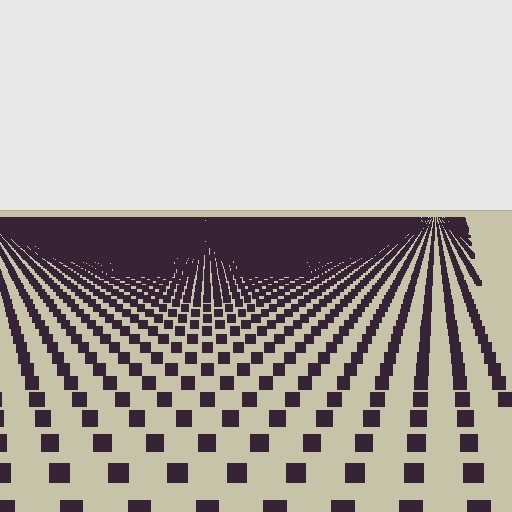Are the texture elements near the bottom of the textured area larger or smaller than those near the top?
Larger. Near the bottom, elements are closer to the viewer and appear at a bigger on-screen size.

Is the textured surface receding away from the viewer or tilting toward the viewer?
The surface is receding away from the viewer. Texture elements get smaller and denser toward the top.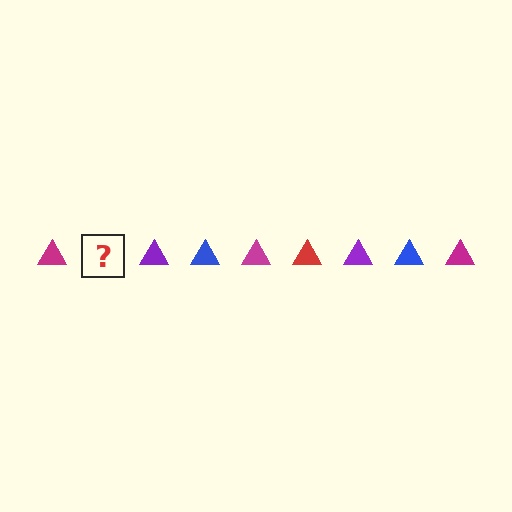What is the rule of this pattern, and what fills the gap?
The rule is that the pattern cycles through magenta, red, purple, blue triangles. The gap should be filled with a red triangle.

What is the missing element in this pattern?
The missing element is a red triangle.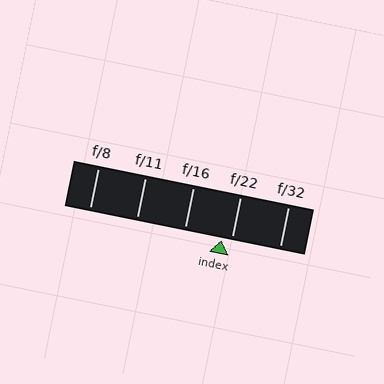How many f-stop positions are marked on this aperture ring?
There are 5 f-stop positions marked.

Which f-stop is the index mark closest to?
The index mark is closest to f/22.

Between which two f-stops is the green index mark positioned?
The index mark is between f/16 and f/22.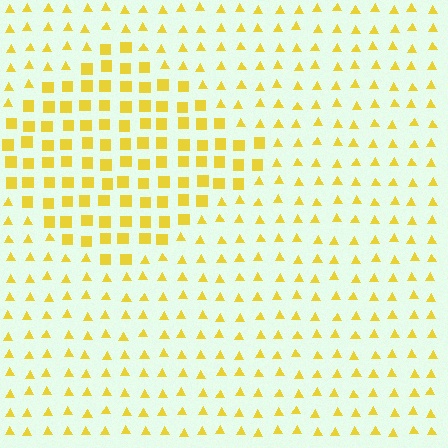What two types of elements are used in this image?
The image uses squares inside the diamond region and triangles outside it.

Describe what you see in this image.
The image is filled with small yellow elements arranged in a uniform grid. A diamond-shaped region contains squares, while the surrounding area contains triangles. The boundary is defined purely by the change in element shape.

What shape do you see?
I see a diamond.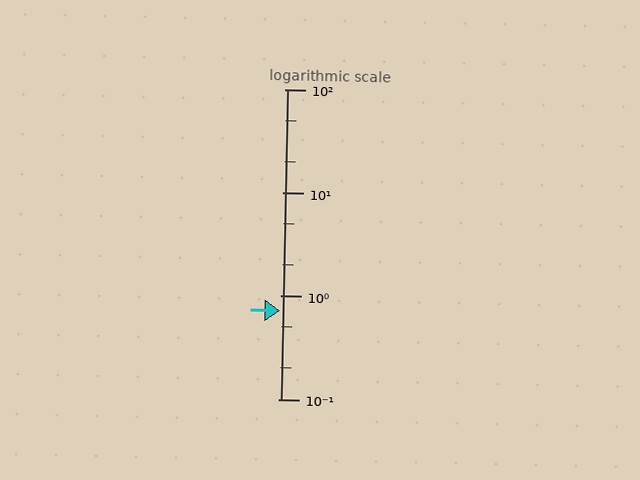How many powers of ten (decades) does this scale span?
The scale spans 3 decades, from 0.1 to 100.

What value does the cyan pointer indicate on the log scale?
The pointer indicates approximately 0.72.